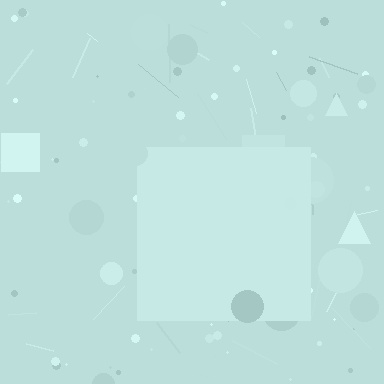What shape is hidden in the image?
A square is hidden in the image.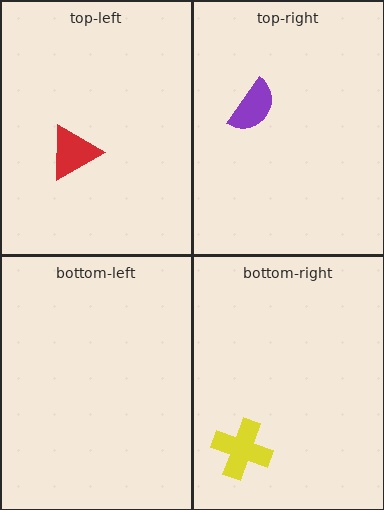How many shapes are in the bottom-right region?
1.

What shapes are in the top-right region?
The purple semicircle.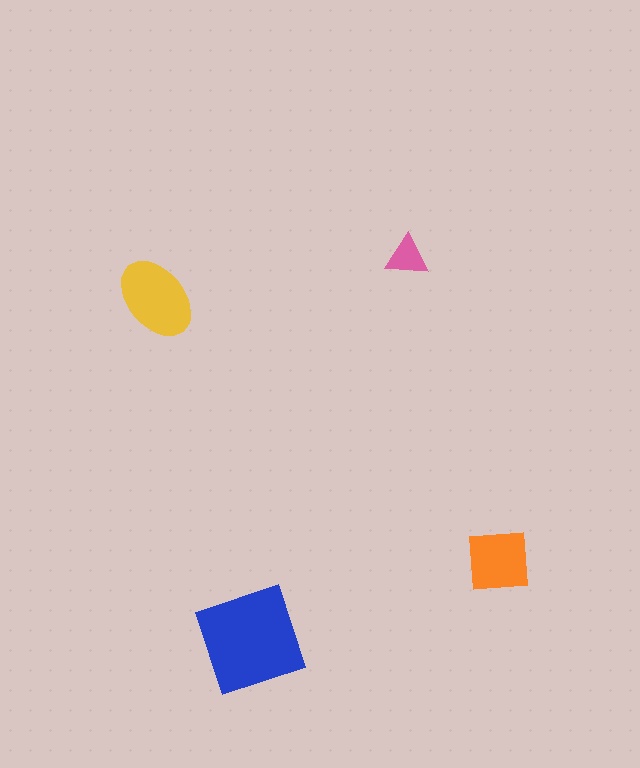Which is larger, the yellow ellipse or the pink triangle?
The yellow ellipse.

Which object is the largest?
The blue square.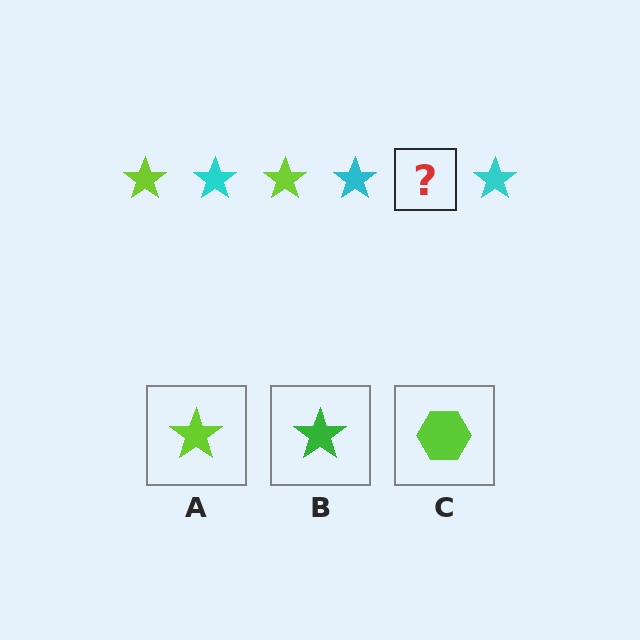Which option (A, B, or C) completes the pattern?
A.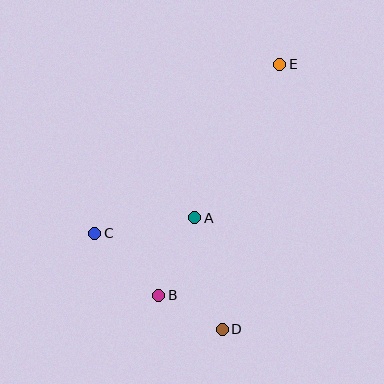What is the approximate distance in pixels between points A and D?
The distance between A and D is approximately 115 pixels.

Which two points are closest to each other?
Points B and D are closest to each other.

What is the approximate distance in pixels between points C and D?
The distance between C and D is approximately 160 pixels.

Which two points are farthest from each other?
Points D and E are farthest from each other.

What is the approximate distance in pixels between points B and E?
The distance between B and E is approximately 261 pixels.